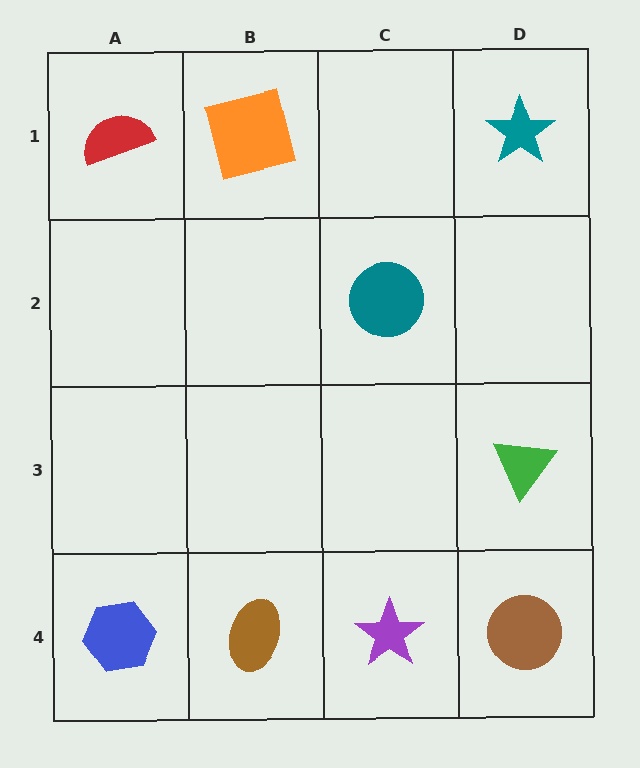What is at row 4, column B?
A brown ellipse.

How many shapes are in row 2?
1 shape.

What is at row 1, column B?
An orange square.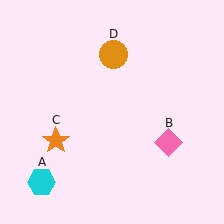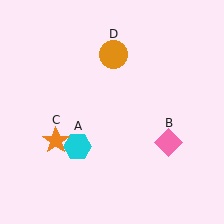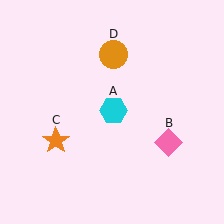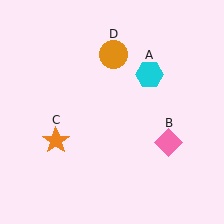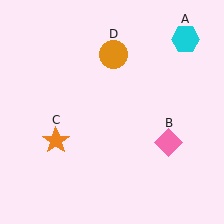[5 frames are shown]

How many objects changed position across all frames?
1 object changed position: cyan hexagon (object A).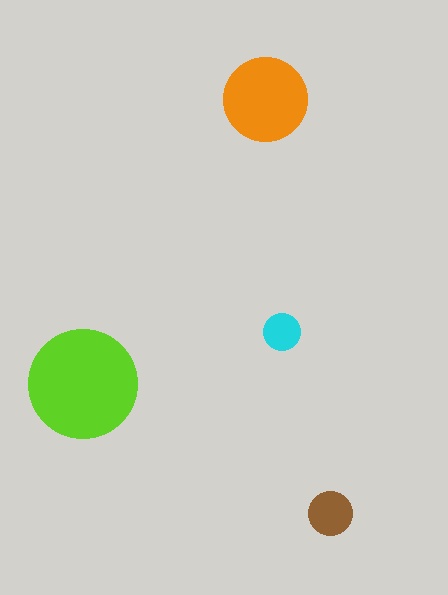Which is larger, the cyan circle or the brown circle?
The brown one.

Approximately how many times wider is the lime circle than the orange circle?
About 1.5 times wider.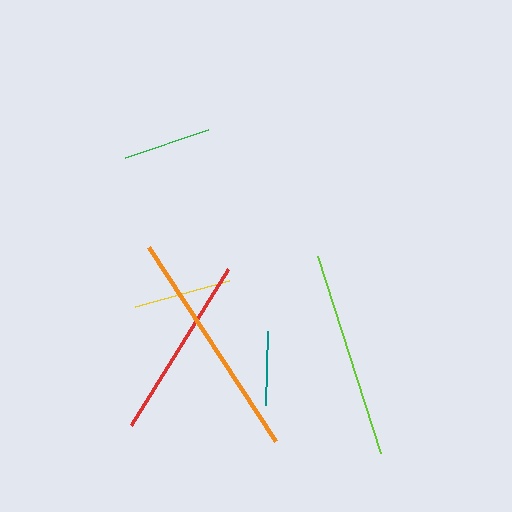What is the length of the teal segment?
The teal segment is approximately 74 pixels long.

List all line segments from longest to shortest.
From longest to shortest: orange, lime, red, yellow, green, teal.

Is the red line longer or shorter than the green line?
The red line is longer than the green line.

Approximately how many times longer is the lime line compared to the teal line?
The lime line is approximately 2.8 times the length of the teal line.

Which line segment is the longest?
The orange line is the longest at approximately 232 pixels.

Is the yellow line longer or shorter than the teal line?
The yellow line is longer than the teal line.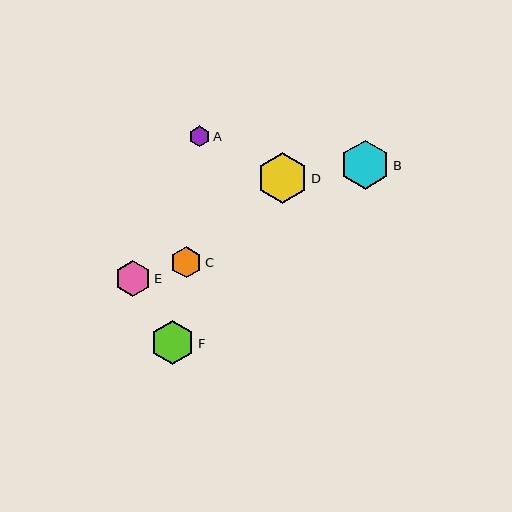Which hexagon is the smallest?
Hexagon A is the smallest with a size of approximately 21 pixels.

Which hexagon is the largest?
Hexagon D is the largest with a size of approximately 51 pixels.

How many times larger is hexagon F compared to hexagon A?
Hexagon F is approximately 2.1 times the size of hexagon A.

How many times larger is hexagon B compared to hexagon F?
Hexagon B is approximately 1.1 times the size of hexagon F.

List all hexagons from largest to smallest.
From largest to smallest: D, B, F, E, C, A.